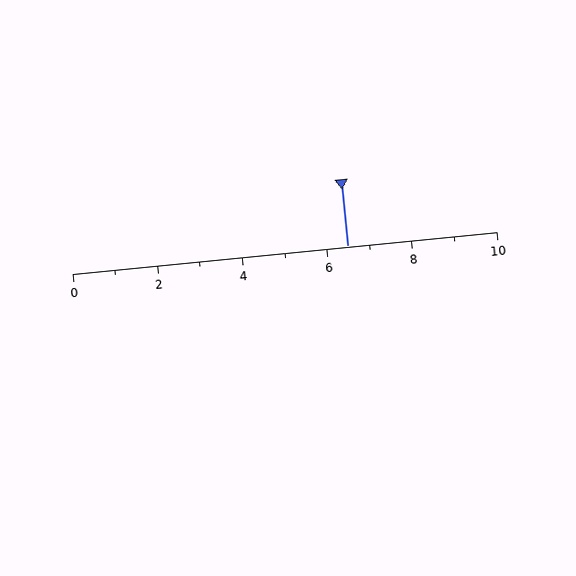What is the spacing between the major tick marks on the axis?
The major ticks are spaced 2 apart.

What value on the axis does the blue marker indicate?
The marker indicates approximately 6.5.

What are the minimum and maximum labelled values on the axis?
The axis runs from 0 to 10.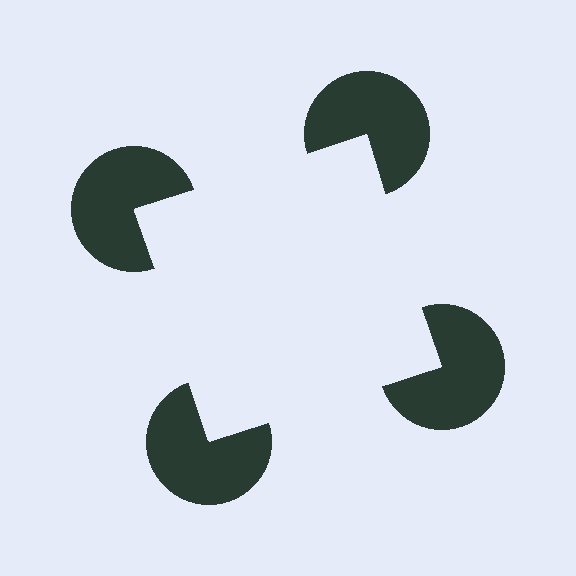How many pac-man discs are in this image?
There are 4 — one at each vertex of the illusory square.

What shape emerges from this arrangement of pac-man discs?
An illusory square — its edges are inferred from the aligned wedge cuts in the pac-man discs, not physically drawn.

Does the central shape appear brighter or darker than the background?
It typically appears slightly brighter than the background, even though no actual brightness change is drawn.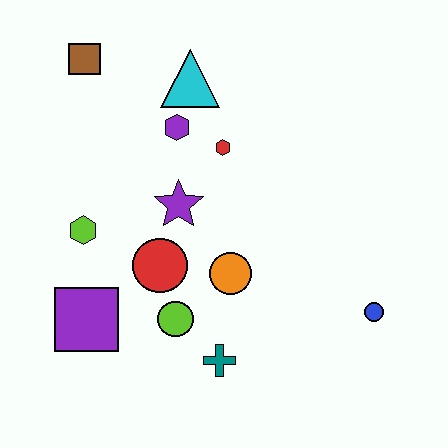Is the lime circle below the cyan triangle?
Yes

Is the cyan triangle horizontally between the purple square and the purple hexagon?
No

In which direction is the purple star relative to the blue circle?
The purple star is to the left of the blue circle.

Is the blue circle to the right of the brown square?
Yes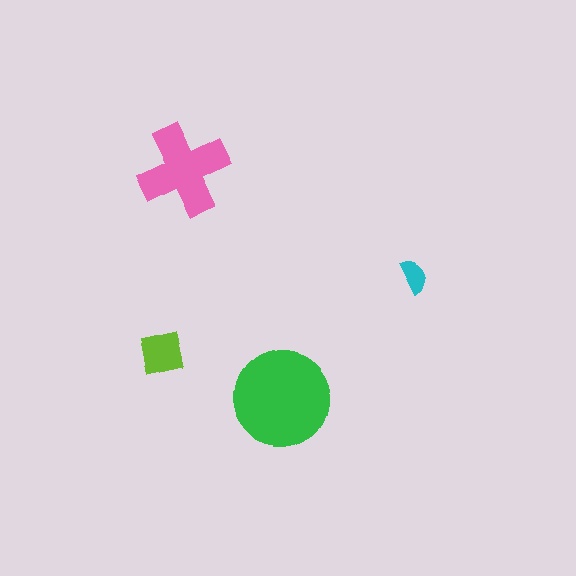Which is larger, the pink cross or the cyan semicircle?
The pink cross.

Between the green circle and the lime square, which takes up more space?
The green circle.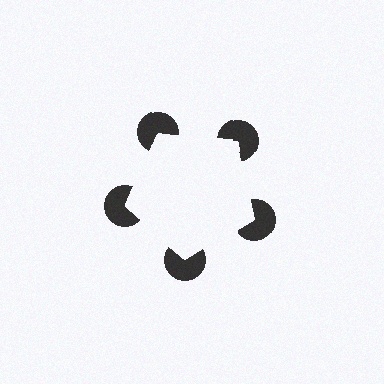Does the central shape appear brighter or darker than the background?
It typically appears slightly brighter than the background, even though no actual brightness change is drawn.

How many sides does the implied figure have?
5 sides.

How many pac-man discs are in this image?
There are 5 — one at each vertex of the illusory pentagon.